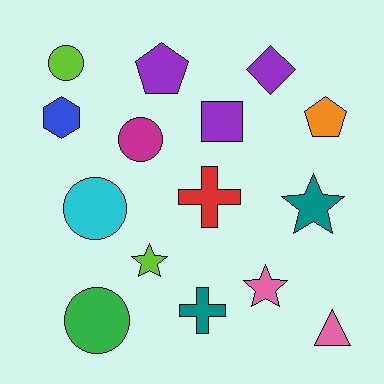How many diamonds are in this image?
There is 1 diamond.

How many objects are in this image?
There are 15 objects.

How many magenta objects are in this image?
There is 1 magenta object.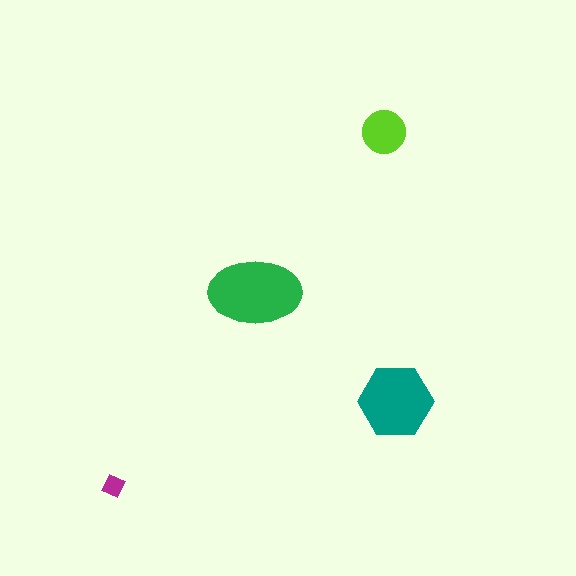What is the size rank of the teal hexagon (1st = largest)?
2nd.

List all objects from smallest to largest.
The magenta diamond, the lime circle, the teal hexagon, the green ellipse.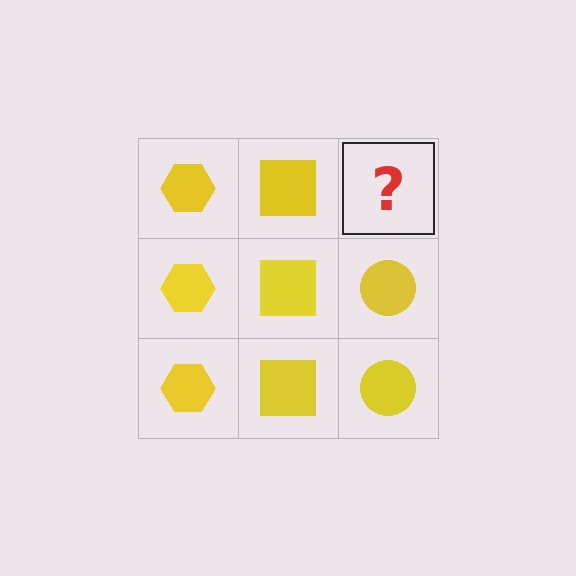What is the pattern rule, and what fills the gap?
The rule is that each column has a consistent shape. The gap should be filled with a yellow circle.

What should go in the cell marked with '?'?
The missing cell should contain a yellow circle.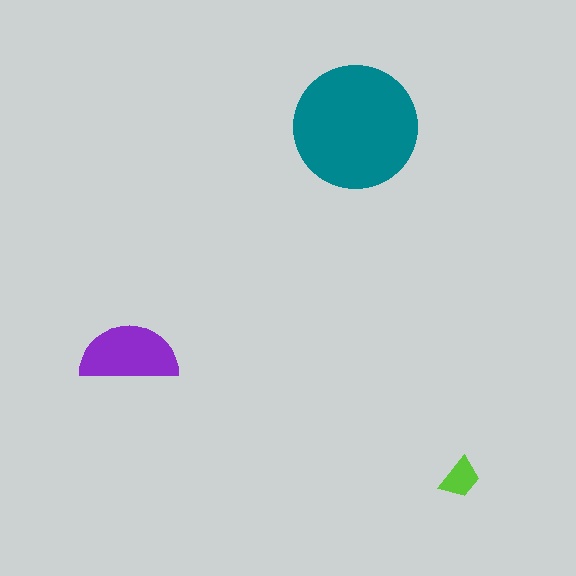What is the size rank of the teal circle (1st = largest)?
1st.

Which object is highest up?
The teal circle is topmost.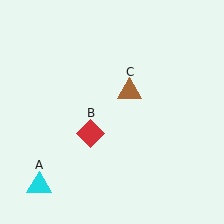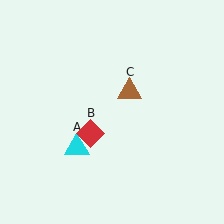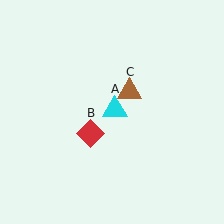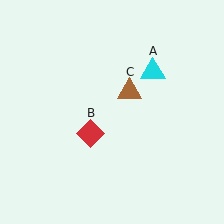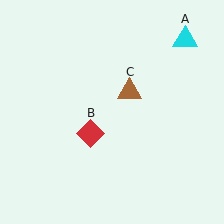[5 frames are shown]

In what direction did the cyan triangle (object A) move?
The cyan triangle (object A) moved up and to the right.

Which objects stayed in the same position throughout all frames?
Red diamond (object B) and brown triangle (object C) remained stationary.